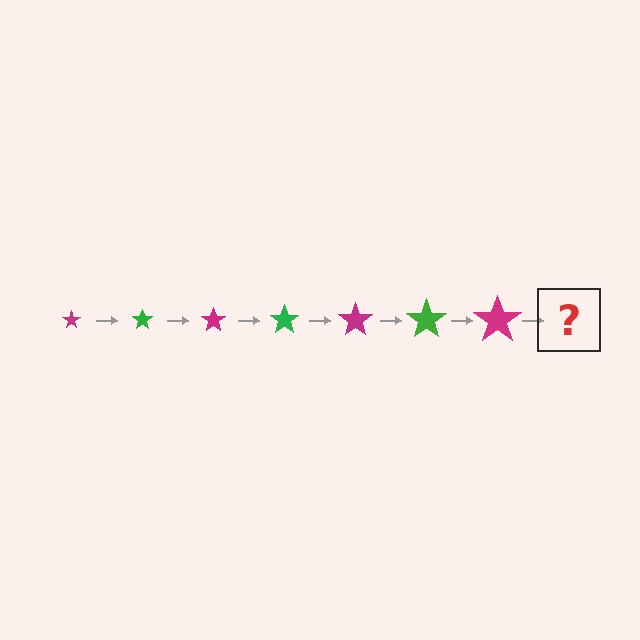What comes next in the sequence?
The next element should be a green star, larger than the previous one.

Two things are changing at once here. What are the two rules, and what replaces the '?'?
The two rules are that the star grows larger each step and the color cycles through magenta and green. The '?' should be a green star, larger than the previous one.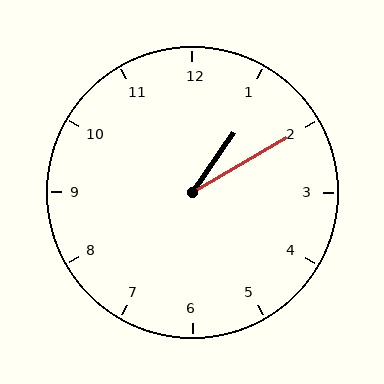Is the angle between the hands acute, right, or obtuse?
It is acute.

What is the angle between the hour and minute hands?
Approximately 25 degrees.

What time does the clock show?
1:10.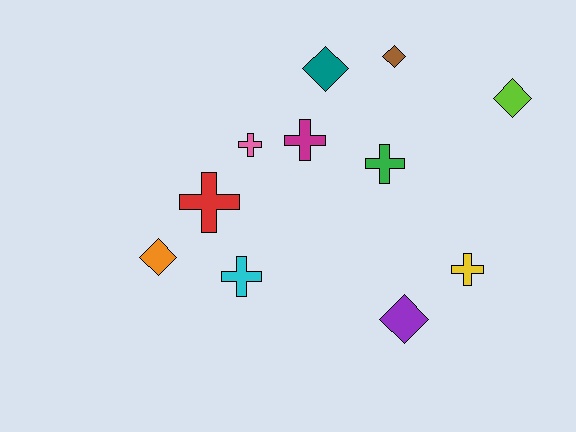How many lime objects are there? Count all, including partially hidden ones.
There is 1 lime object.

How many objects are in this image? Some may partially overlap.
There are 11 objects.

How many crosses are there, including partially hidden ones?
There are 6 crosses.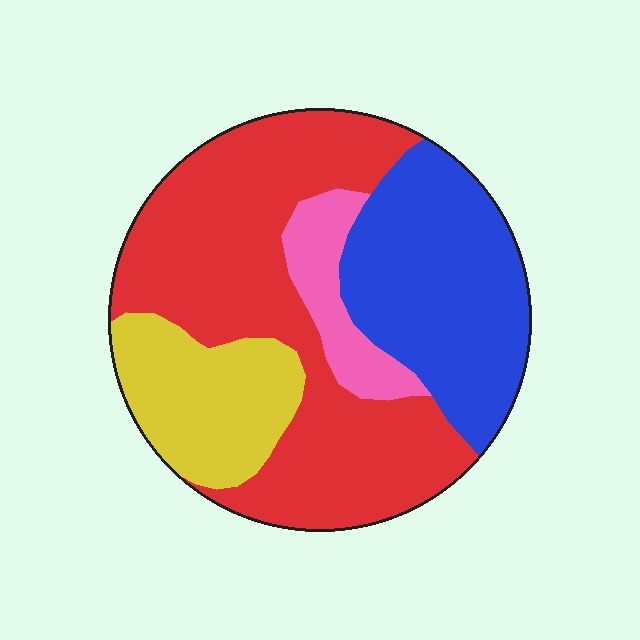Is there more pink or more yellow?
Yellow.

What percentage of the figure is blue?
Blue takes up about one quarter (1/4) of the figure.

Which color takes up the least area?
Pink, at roughly 10%.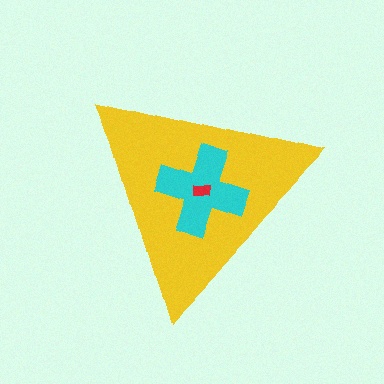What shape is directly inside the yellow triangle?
The cyan cross.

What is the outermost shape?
The yellow triangle.